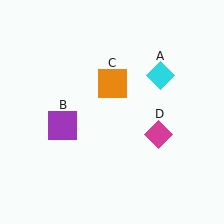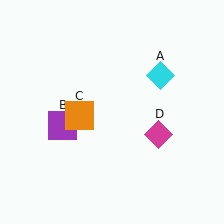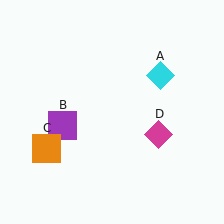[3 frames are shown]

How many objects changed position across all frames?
1 object changed position: orange square (object C).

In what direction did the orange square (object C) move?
The orange square (object C) moved down and to the left.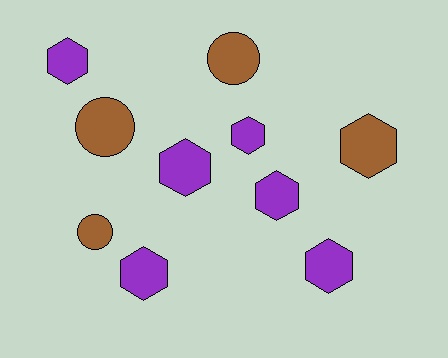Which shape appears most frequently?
Hexagon, with 7 objects.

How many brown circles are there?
There are 3 brown circles.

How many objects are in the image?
There are 10 objects.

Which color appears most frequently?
Purple, with 6 objects.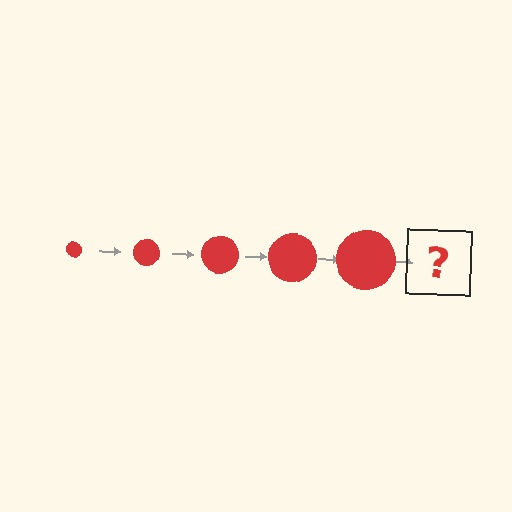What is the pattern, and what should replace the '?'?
The pattern is that the circle gets progressively larger each step. The '?' should be a red circle, larger than the previous one.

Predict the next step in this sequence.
The next step is a red circle, larger than the previous one.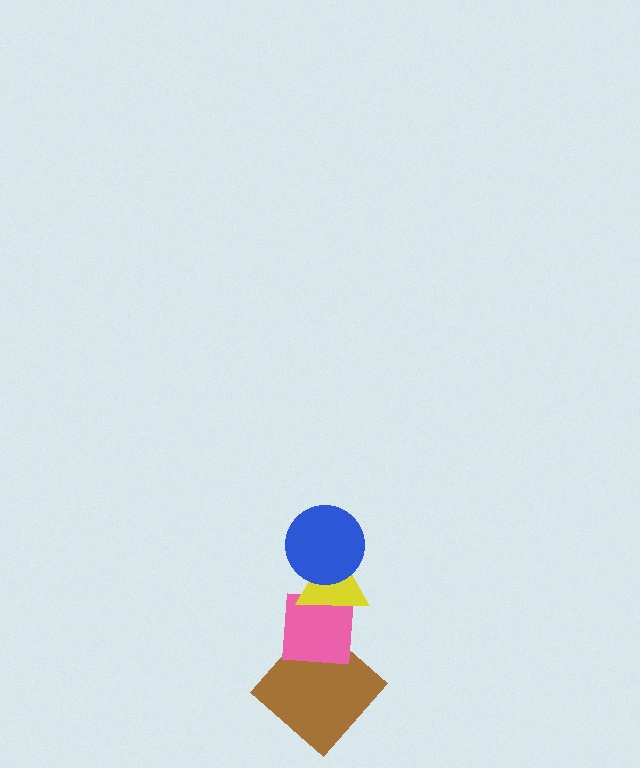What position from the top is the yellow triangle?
The yellow triangle is 2nd from the top.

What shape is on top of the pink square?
The yellow triangle is on top of the pink square.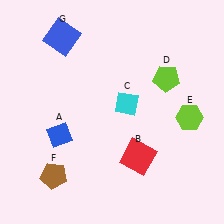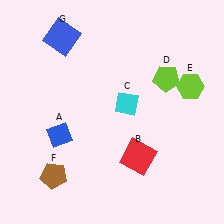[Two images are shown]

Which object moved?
The lime hexagon (E) moved up.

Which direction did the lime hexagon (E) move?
The lime hexagon (E) moved up.